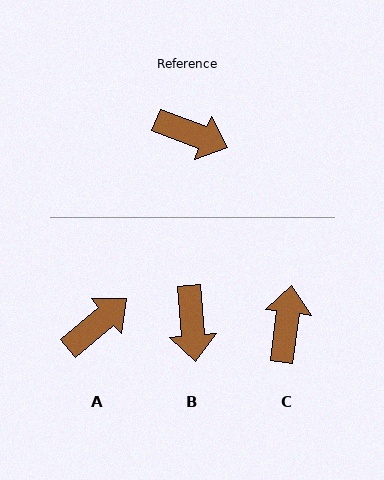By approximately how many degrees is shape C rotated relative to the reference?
Approximately 103 degrees counter-clockwise.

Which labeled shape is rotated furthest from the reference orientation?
C, about 103 degrees away.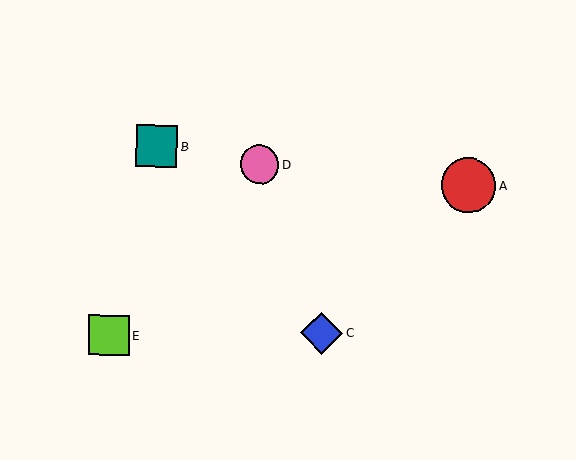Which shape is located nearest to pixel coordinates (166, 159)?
The teal square (labeled B) at (156, 146) is nearest to that location.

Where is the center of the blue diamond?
The center of the blue diamond is at (321, 333).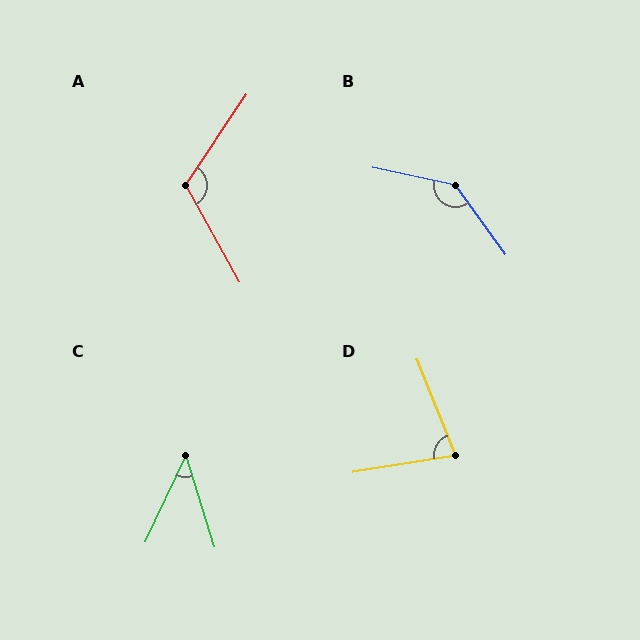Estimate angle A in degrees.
Approximately 117 degrees.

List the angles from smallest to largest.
C (42°), D (77°), A (117°), B (138°).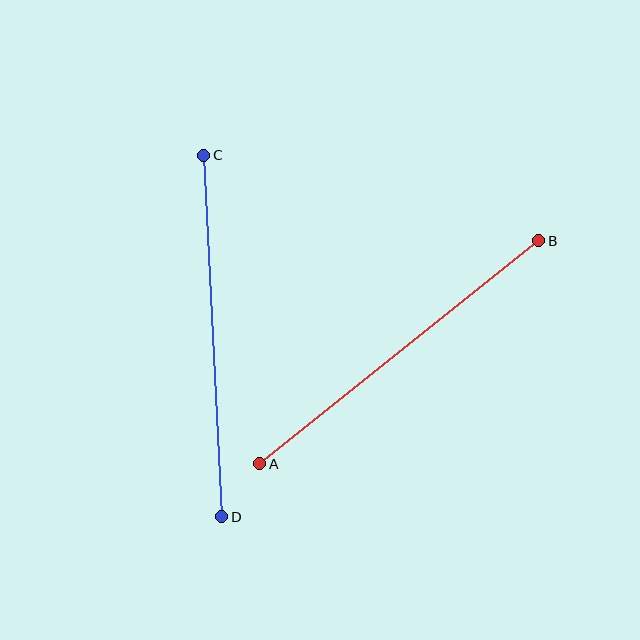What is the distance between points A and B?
The distance is approximately 357 pixels.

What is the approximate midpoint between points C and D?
The midpoint is at approximately (213, 336) pixels.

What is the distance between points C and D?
The distance is approximately 362 pixels.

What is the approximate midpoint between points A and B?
The midpoint is at approximately (399, 352) pixels.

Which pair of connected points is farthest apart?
Points C and D are farthest apart.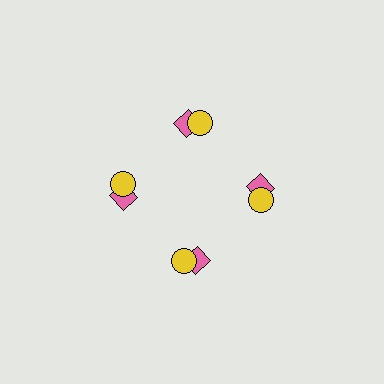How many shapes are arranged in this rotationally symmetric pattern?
There are 8 shapes, arranged in 4 groups of 2.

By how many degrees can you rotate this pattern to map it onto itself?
The pattern maps onto itself every 90 degrees of rotation.